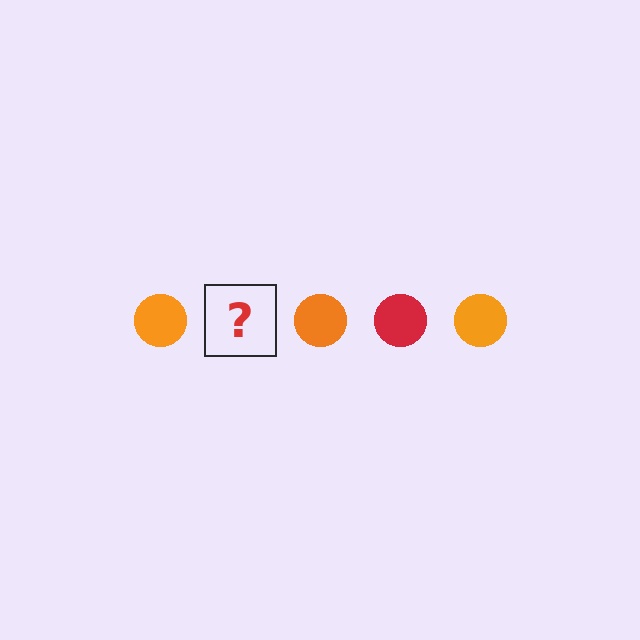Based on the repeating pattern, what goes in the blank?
The blank should be a red circle.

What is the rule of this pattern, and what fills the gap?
The rule is that the pattern cycles through orange, red circles. The gap should be filled with a red circle.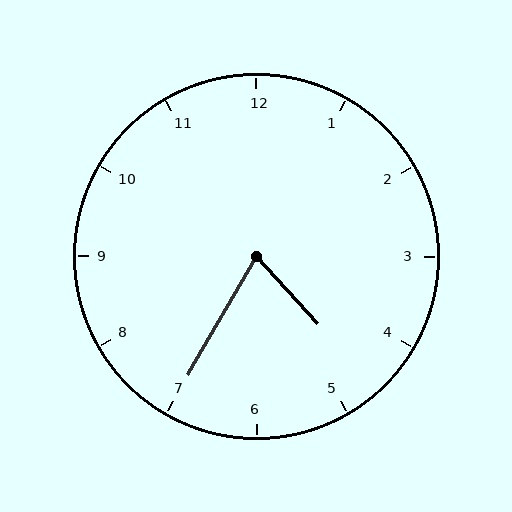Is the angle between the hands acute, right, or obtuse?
It is acute.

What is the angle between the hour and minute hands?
Approximately 72 degrees.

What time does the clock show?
4:35.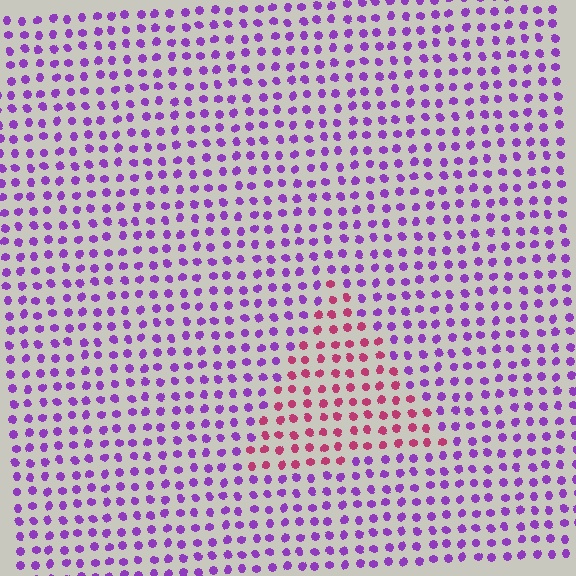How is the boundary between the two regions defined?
The boundary is defined purely by a slight shift in hue (about 55 degrees). Spacing, size, and orientation are identical on both sides.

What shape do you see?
I see a triangle.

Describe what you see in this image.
The image is filled with small purple elements in a uniform arrangement. A triangle-shaped region is visible where the elements are tinted to a slightly different hue, forming a subtle color boundary.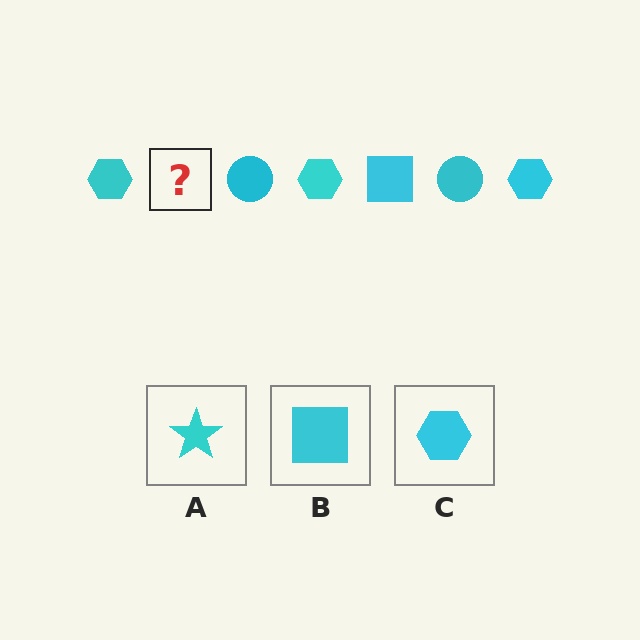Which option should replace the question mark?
Option B.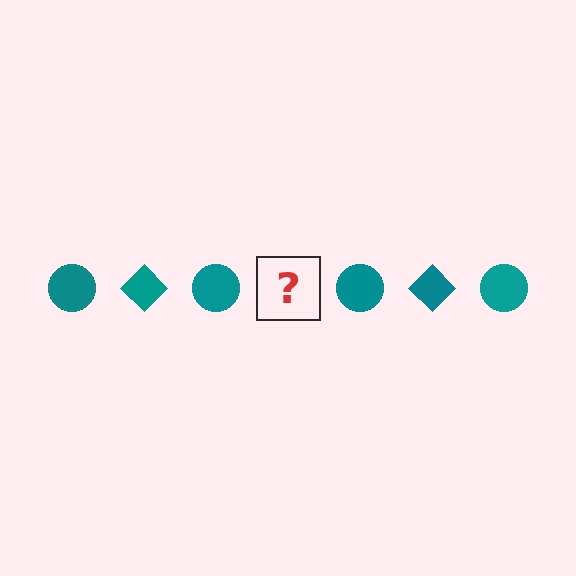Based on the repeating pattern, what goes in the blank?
The blank should be a teal diamond.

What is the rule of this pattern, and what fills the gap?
The rule is that the pattern cycles through circle, diamond shapes in teal. The gap should be filled with a teal diamond.